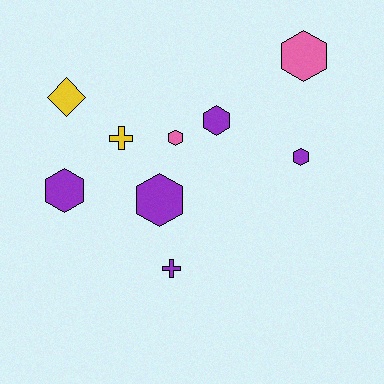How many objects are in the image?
There are 9 objects.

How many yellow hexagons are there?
There are no yellow hexagons.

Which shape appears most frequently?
Hexagon, with 6 objects.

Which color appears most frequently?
Purple, with 5 objects.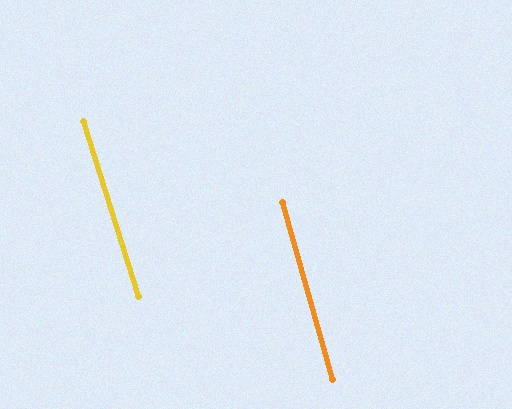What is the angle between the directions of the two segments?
Approximately 2 degrees.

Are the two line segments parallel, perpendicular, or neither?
Parallel — their directions differ by only 1.6°.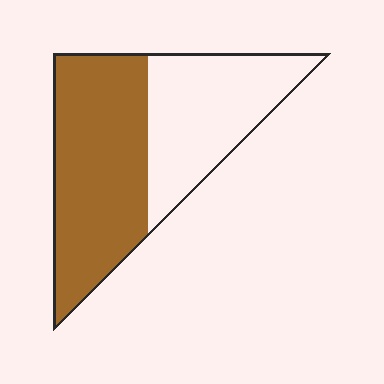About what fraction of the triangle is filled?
About three fifths (3/5).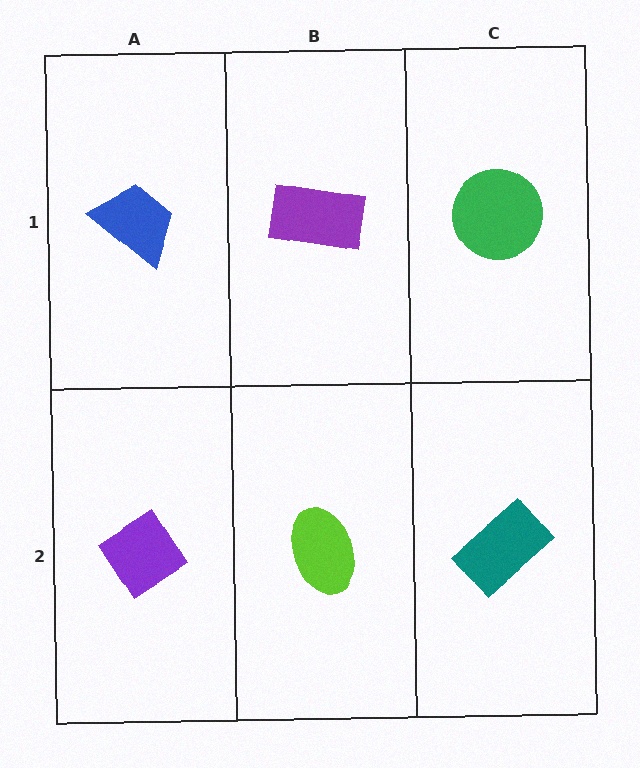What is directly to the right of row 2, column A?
A lime ellipse.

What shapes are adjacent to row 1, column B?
A lime ellipse (row 2, column B), a blue trapezoid (row 1, column A), a green circle (row 1, column C).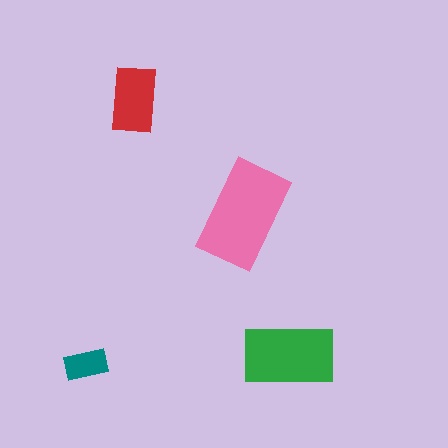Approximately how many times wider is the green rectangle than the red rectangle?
About 1.5 times wider.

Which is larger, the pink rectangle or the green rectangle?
The pink one.